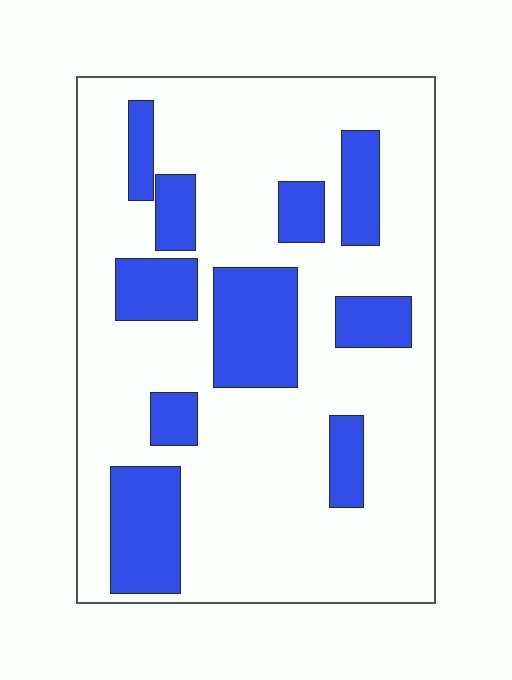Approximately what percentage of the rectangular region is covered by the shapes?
Approximately 25%.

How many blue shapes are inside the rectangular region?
10.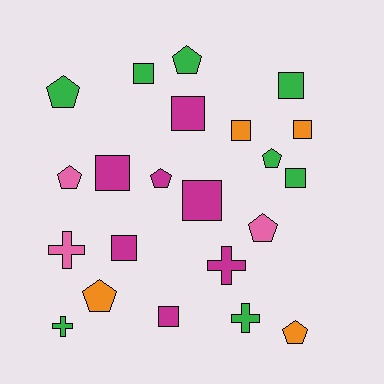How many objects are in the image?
There are 22 objects.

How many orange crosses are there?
There are no orange crosses.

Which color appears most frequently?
Green, with 8 objects.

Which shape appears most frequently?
Square, with 10 objects.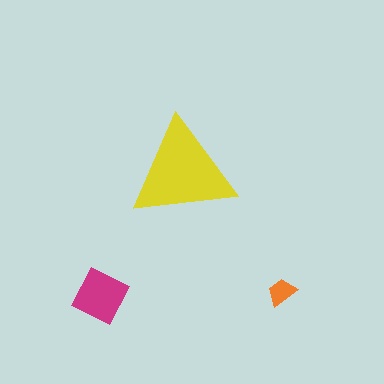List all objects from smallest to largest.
The orange trapezoid, the magenta square, the yellow triangle.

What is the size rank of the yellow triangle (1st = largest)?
1st.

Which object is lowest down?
The magenta square is bottommost.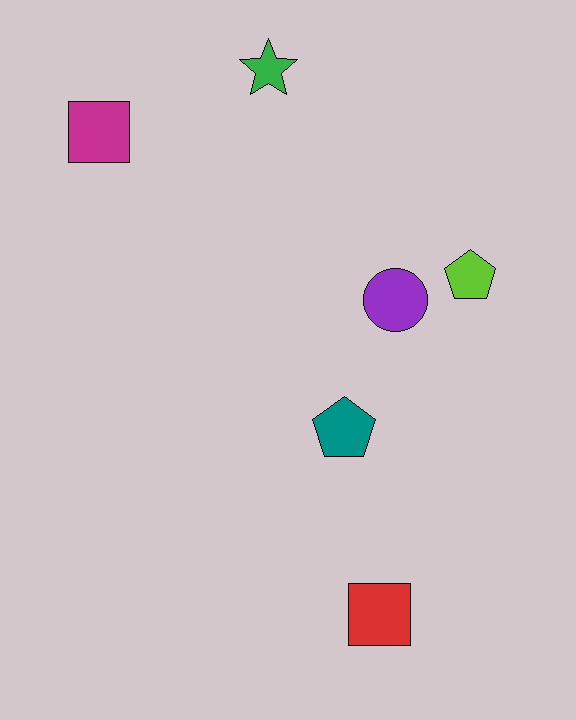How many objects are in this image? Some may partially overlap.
There are 6 objects.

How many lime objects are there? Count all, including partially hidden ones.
There is 1 lime object.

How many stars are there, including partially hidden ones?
There is 1 star.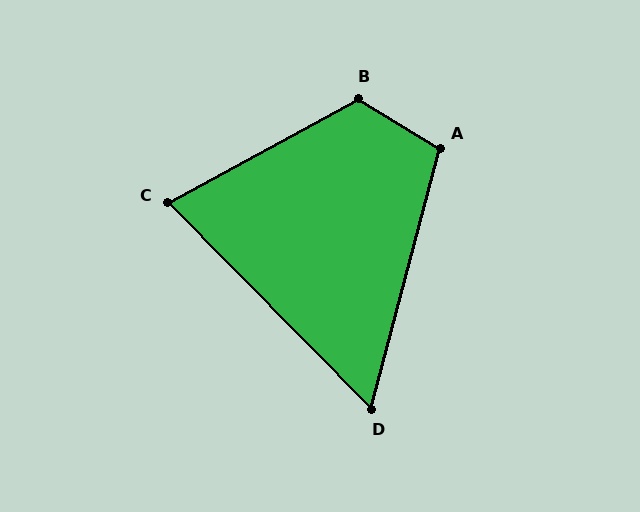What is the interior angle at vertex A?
Approximately 106 degrees (obtuse).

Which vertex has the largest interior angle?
B, at approximately 120 degrees.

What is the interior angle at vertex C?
Approximately 74 degrees (acute).